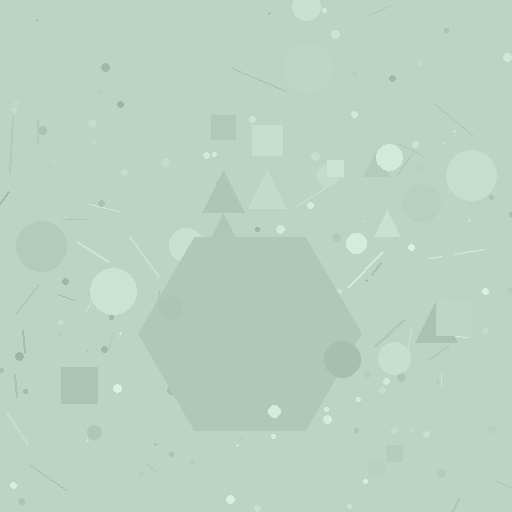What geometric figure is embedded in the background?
A hexagon is embedded in the background.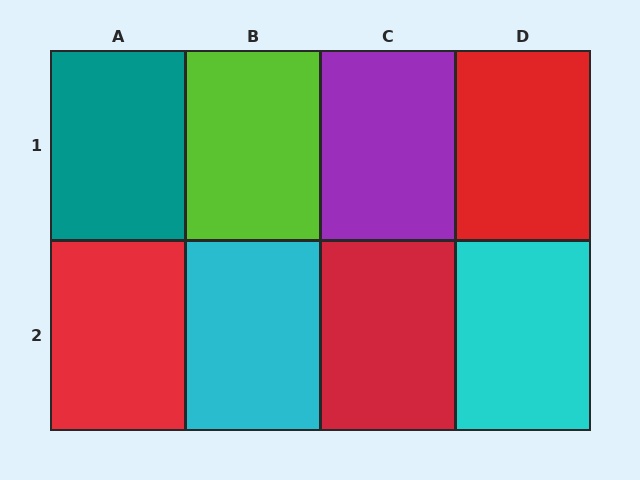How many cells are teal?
1 cell is teal.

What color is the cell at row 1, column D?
Red.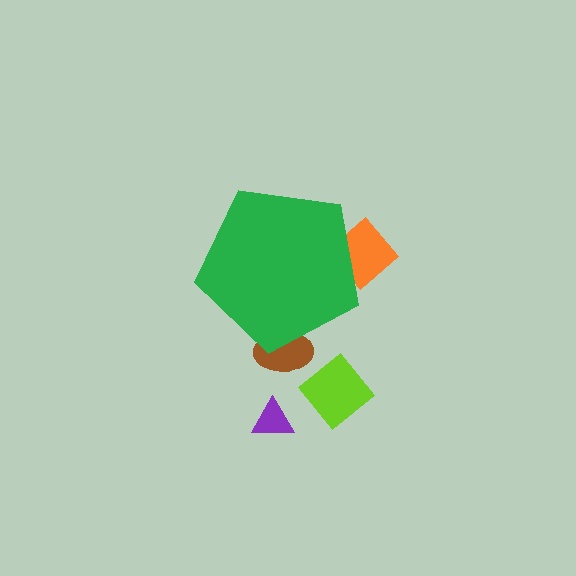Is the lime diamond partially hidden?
No, the lime diamond is fully visible.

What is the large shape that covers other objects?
A green pentagon.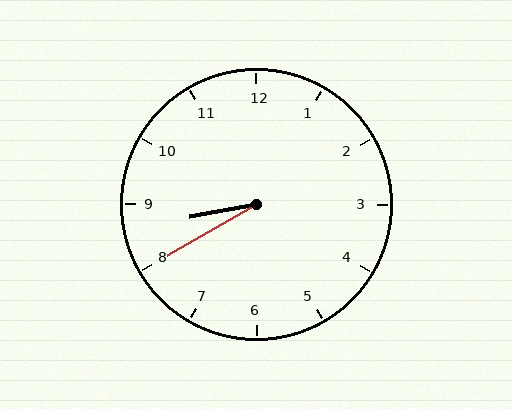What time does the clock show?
8:40.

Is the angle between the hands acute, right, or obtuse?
It is acute.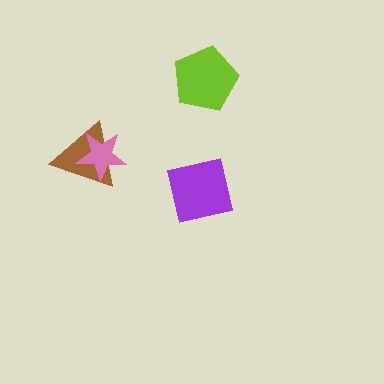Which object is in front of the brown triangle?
The pink star is in front of the brown triangle.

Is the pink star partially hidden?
No, no other shape covers it.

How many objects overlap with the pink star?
1 object overlaps with the pink star.